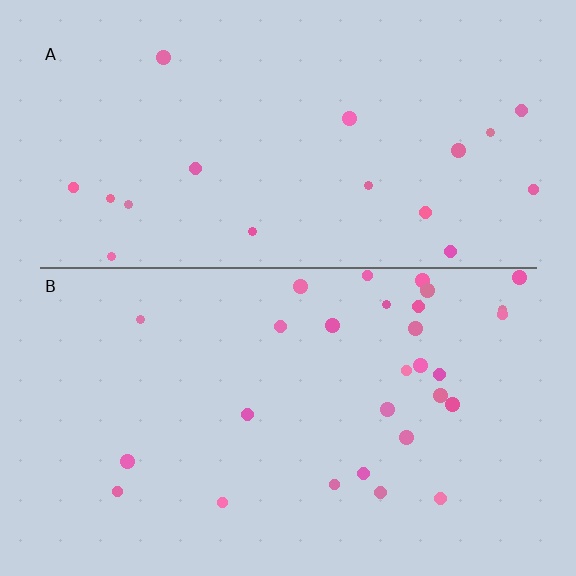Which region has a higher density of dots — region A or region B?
B (the bottom).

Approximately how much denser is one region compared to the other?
Approximately 1.6× — region B over region A.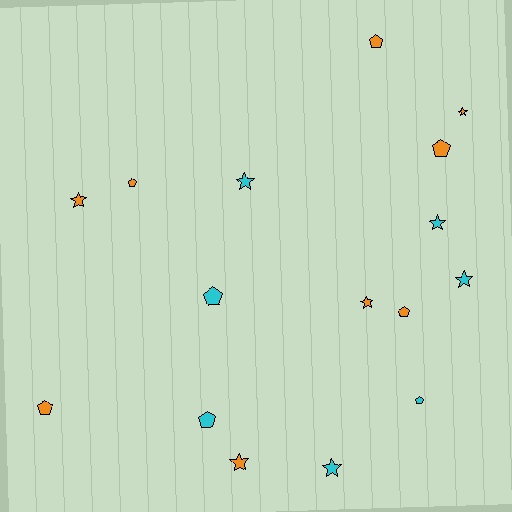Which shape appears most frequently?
Pentagon, with 8 objects.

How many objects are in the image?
There are 16 objects.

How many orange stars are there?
There are 4 orange stars.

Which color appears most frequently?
Orange, with 9 objects.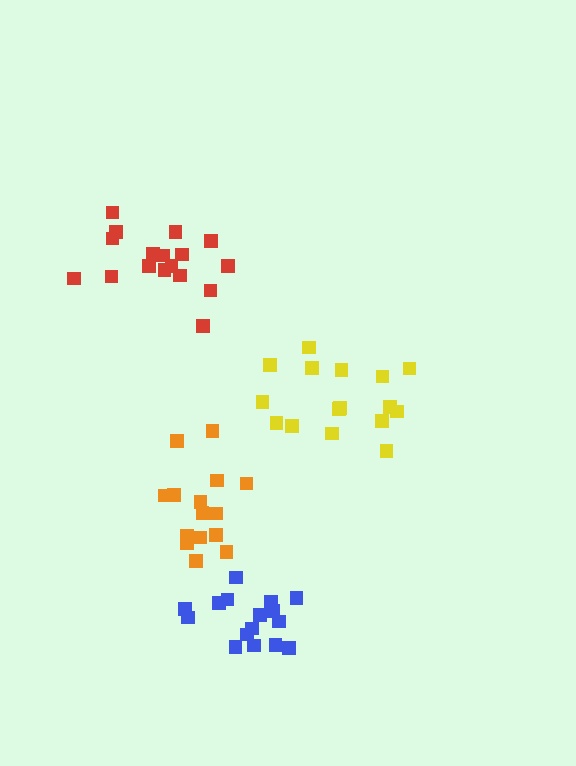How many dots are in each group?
Group 1: 16 dots, Group 2: 17 dots, Group 3: 15 dots, Group 4: 16 dots (64 total).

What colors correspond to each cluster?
The clusters are colored: blue, red, orange, yellow.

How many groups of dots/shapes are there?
There are 4 groups.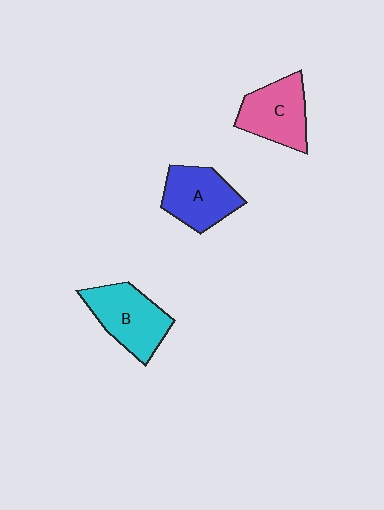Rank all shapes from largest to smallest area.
From largest to smallest: B (cyan), C (pink), A (blue).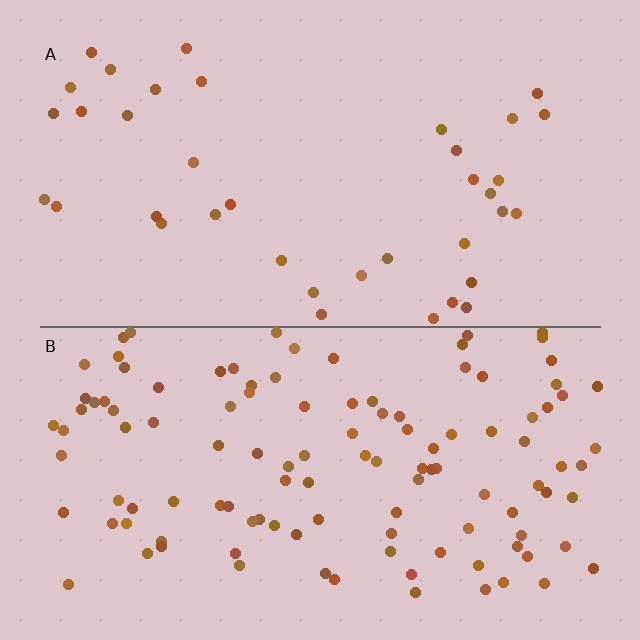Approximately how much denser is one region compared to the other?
Approximately 3.1× — region B over region A.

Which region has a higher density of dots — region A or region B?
B (the bottom).